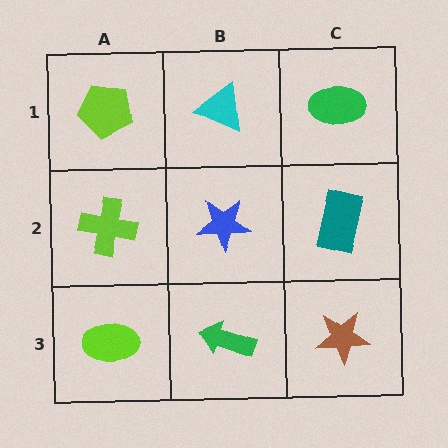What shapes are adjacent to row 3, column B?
A blue star (row 2, column B), a lime ellipse (row 3, column A), a brown star (row 3, column C).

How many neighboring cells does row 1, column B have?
3.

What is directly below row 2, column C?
A brown star.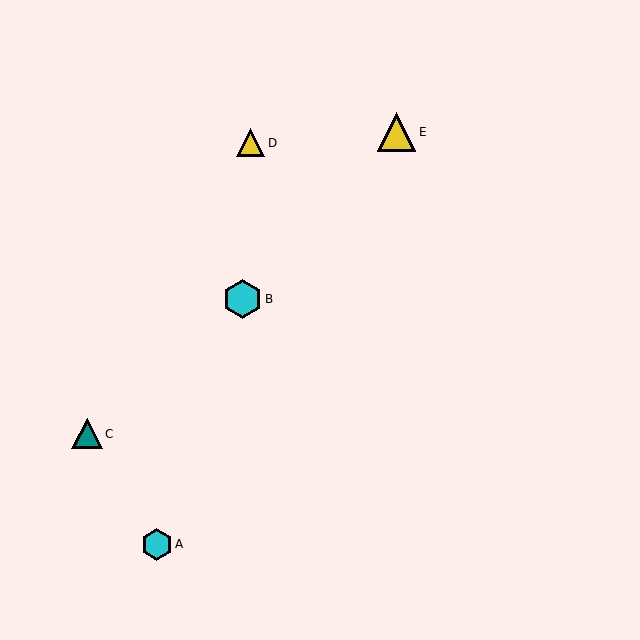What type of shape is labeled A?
Shape A is a cyan hexagon.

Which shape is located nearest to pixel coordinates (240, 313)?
The cyan hexagon (labeled B) at (242, 299) is nearest to that location.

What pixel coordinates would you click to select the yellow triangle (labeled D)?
Click at (251, 143) to select the yellow triangle D.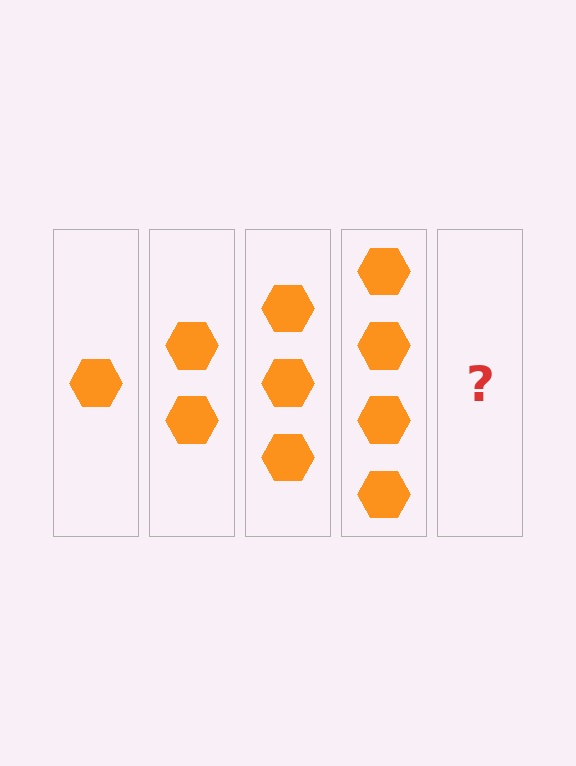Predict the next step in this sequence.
The next step is 5 hexagons.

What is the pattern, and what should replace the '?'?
The pattern is that each step adds one more hexagon. The '?' should be 5 hexagons.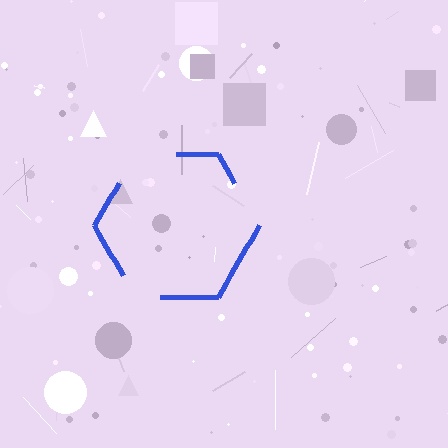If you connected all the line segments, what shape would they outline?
They would outline a hexagon.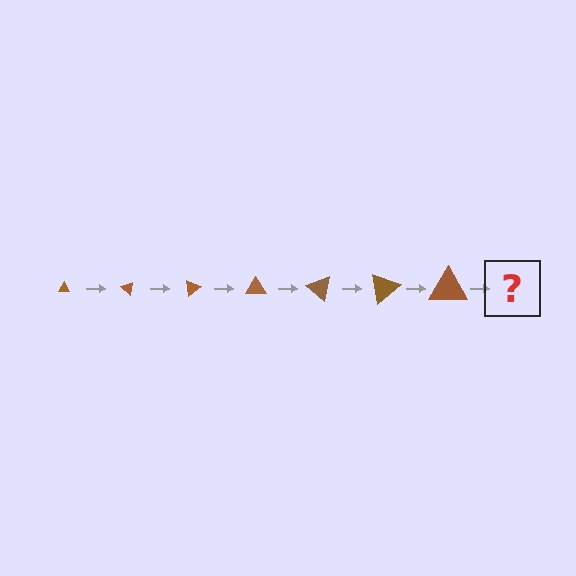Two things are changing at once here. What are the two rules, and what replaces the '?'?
The two rules are that the triangle grows larger each step and it rotates 40 degrees each step. The '?' should be a triangle, larger than the previous one and rotated 280 degrees from the start.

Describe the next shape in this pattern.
It should be a triangle, larger than the previous one and rotated 280 degrees from the start.